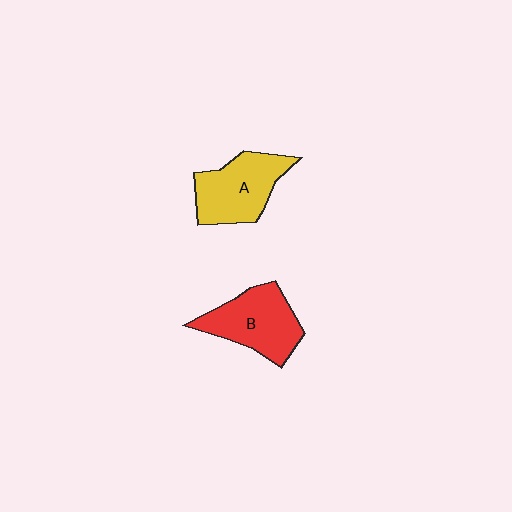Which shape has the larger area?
Shape B (red).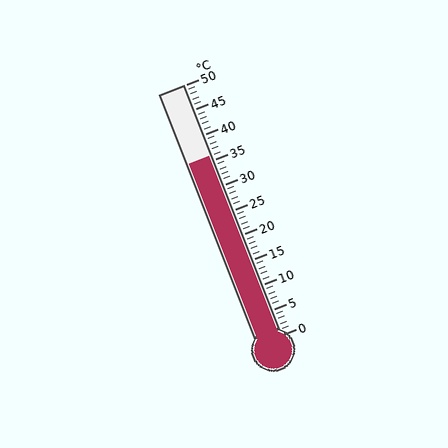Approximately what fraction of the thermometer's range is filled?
The thermometer is filled to approximately 70% of its range.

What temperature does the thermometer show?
The thermometer shows approximately 36°C.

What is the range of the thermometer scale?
The thermometer scale ranges from 0°C to 50°C.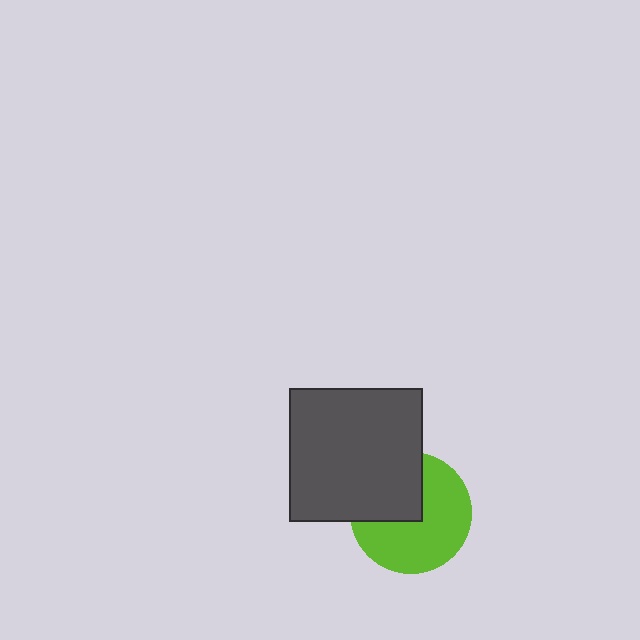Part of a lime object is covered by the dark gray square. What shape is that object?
It is a circle.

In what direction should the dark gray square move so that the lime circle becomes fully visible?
The dark gray square should move toward the upper-left. That is the shortest direction to clear the overlap and leave the lime circle fully visible.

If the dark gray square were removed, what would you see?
You would see the complete lime circle.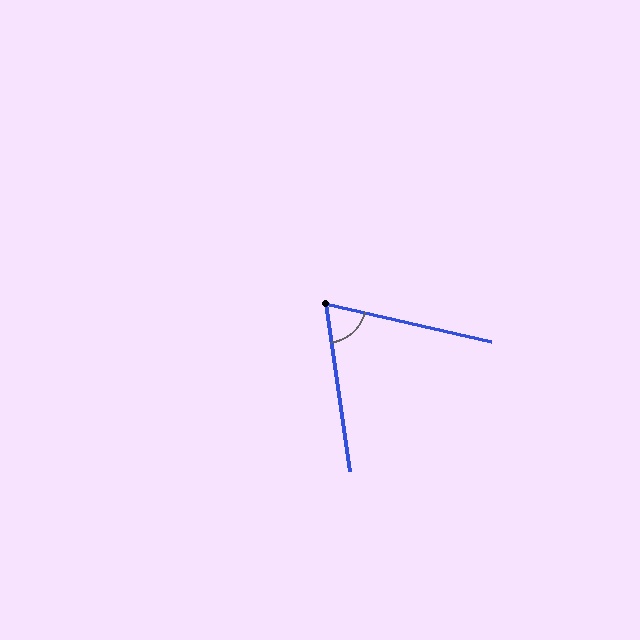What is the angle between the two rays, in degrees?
Approximately 69 degrees.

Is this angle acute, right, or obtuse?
It is acute.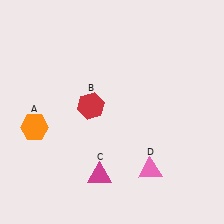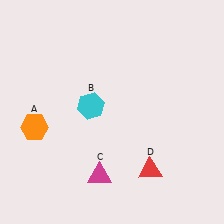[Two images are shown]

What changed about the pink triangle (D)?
In Image 1, D is pink. In Image 2, it changed to red.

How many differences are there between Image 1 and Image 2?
There are 2 differences between the two images.